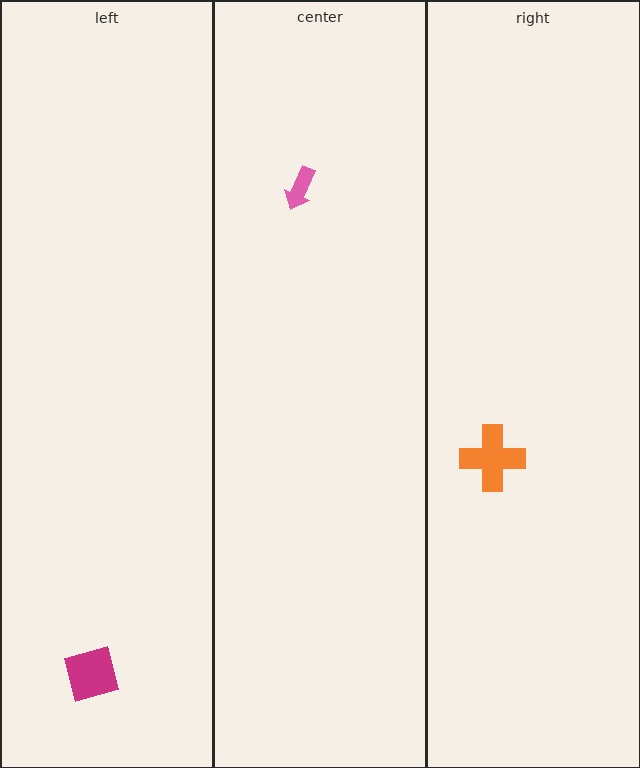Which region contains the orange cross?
The right region.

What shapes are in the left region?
The magenta diamond.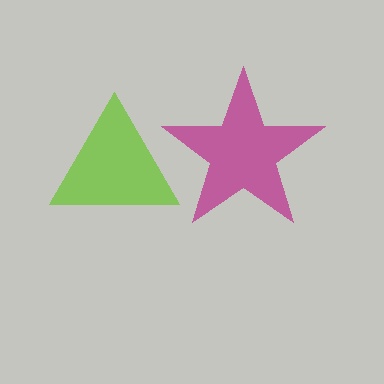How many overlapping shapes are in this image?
There are 2 overlapping shapes in the image.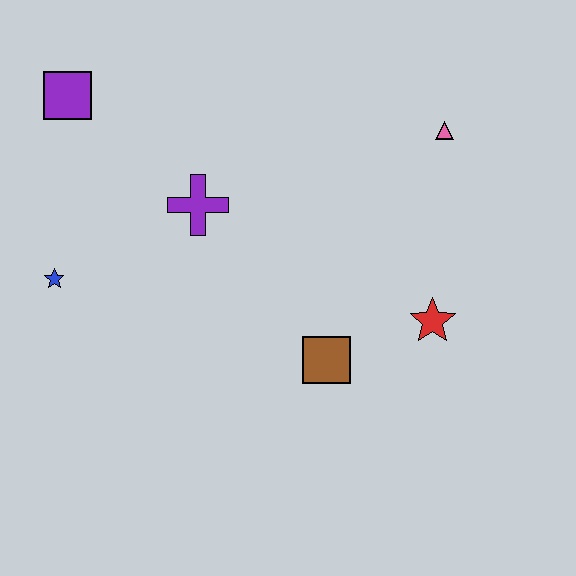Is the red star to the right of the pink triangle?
No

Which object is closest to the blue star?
The purple cross is closest to the blue star.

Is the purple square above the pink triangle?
Yes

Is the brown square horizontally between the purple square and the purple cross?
No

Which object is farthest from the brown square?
The purple square is farthest from the brown square.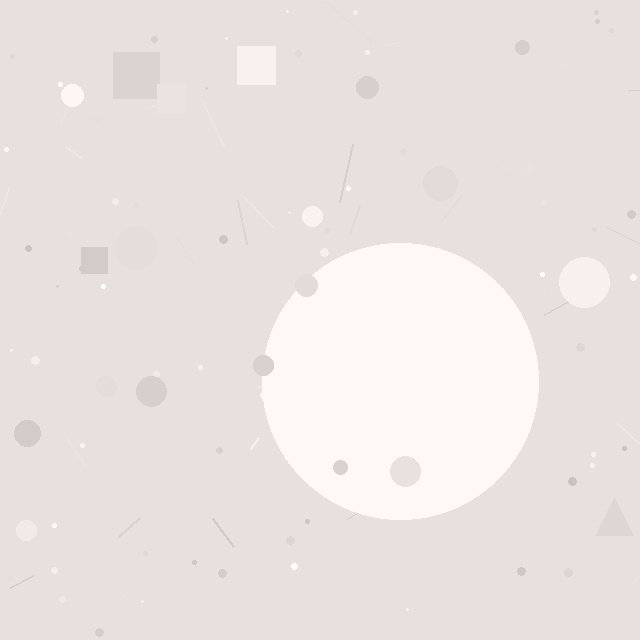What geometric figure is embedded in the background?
A circle is embedded in the background.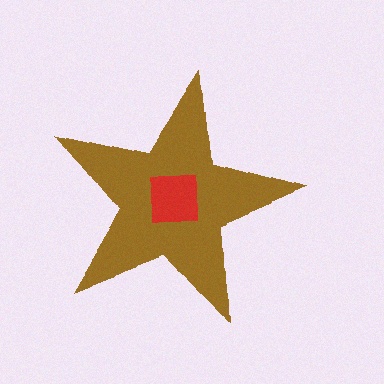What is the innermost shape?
The red square.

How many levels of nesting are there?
2.